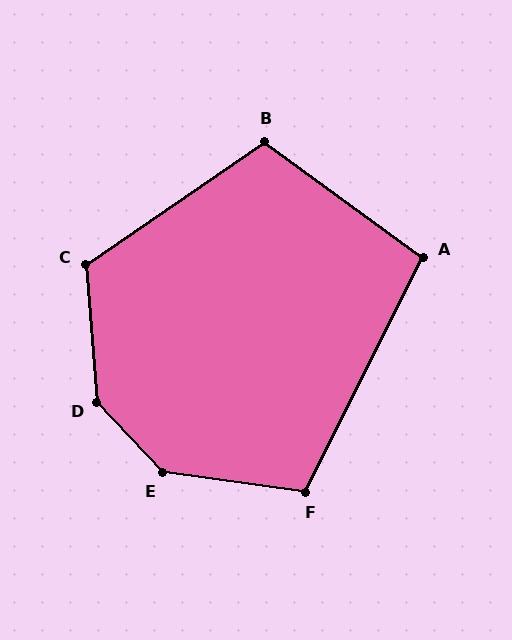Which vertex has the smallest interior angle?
A, at approximately 99 degrees.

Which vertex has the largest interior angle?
D, at approximately 142 degrees.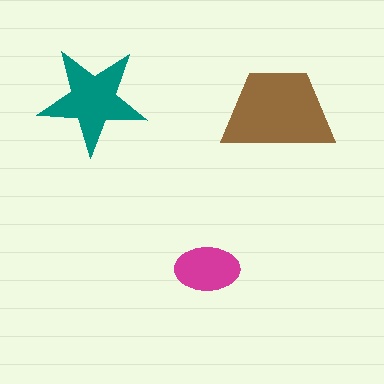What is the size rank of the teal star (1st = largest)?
2nd.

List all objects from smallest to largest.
The magenta ellipse, the teal star, the brown trapezoid.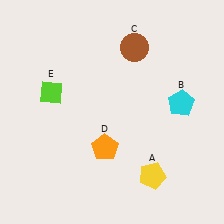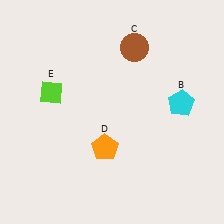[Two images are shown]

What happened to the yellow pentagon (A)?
The yellow pentagon (A) was removed in Image 2. It was in the bottom-right area of Image 1.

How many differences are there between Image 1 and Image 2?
There is 1 difference between the two images.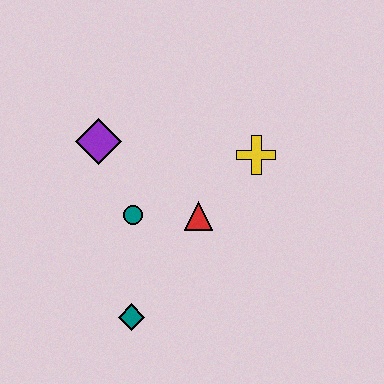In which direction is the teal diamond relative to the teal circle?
The teal diamond is below the teal circle.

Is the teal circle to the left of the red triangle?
Yes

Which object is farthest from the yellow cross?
The teal diamond is farthest from the yellow cross.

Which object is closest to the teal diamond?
The teal circle is closest to the teal diamond.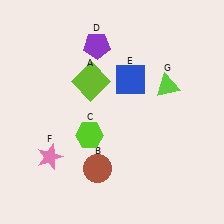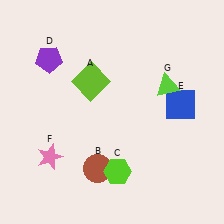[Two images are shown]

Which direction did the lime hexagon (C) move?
The lime hexagon (C) moved down.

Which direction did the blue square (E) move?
The blue square (E) moved right.